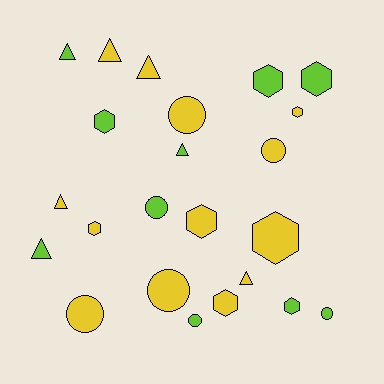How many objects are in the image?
There are 23 objects.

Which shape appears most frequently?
Hexagon, with 9 objects.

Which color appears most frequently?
Yellow, with 13 objects.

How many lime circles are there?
There are 3 lime circles.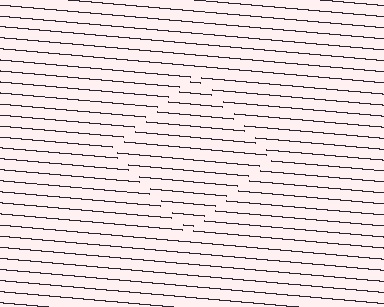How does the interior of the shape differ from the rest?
The interior of the shape contains the same grating, shifted by half a period — the contour is defined by the phase discontinuity where line-ends from the inner and outer gratings abut.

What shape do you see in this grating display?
An illusory square. The interior of the shape contains the same grating, shifted by half a period — the contour is defined by the phase discontinuity where line-ends from the inner and outer gratings abut.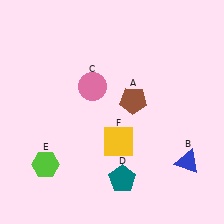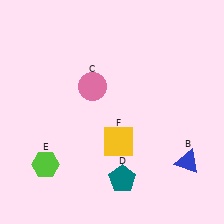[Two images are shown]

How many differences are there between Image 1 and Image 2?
There is 1 difference between the two images.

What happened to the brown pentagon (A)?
The brown pentagon (A) was removed in Image 2. It was in the top-right area of Image 1.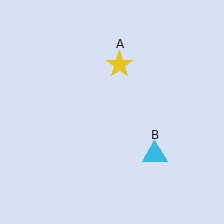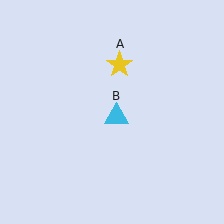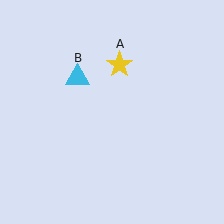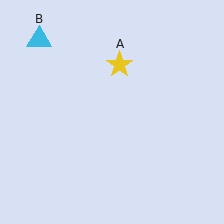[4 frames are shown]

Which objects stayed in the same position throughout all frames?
Yellow star (object A) remained stationary.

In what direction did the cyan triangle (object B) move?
The cyan triangle (object B) moved up and to the left.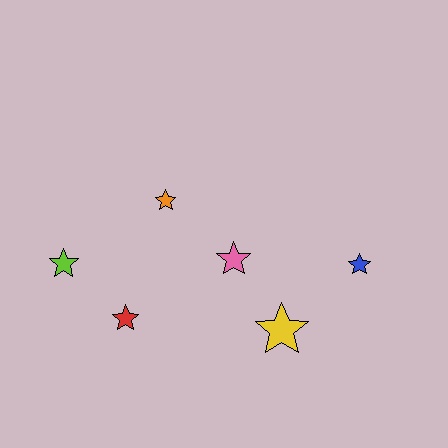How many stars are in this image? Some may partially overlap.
There are 6 stars.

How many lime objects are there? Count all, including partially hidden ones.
There is 1 lime object.